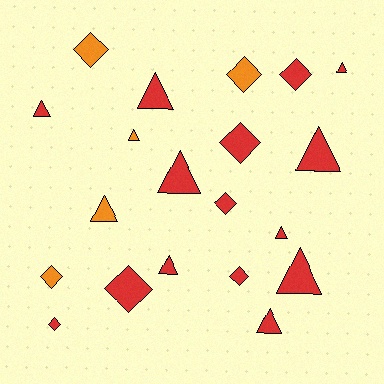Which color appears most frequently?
Red, with 15 objects.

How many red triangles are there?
There are 9 red triangles.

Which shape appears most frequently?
Triangle, with 11 objects.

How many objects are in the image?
There are 20 objects.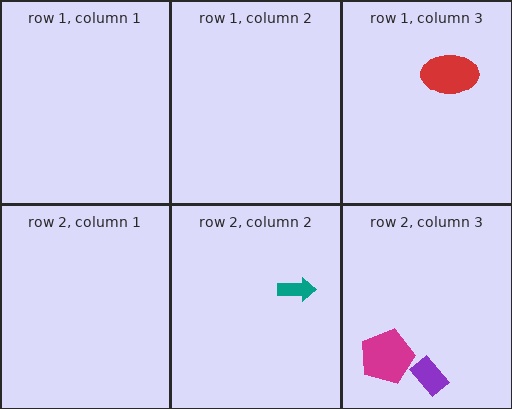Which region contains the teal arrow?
The row 2, column 2 region.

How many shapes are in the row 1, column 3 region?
1.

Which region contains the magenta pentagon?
The row 2, column 3 region.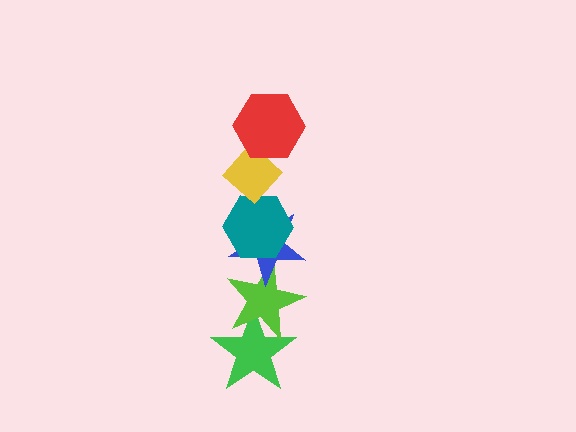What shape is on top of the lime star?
The blue star is on top of the lime star.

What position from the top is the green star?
The green star is 6th from the top.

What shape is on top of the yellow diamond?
The red hexagon is on top of the yellow diamond.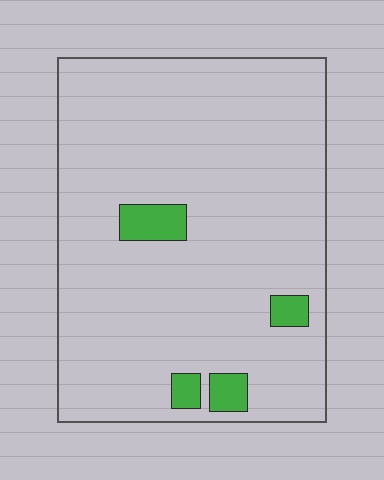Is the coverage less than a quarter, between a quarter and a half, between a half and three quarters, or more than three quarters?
Less than a quarter.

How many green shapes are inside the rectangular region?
4.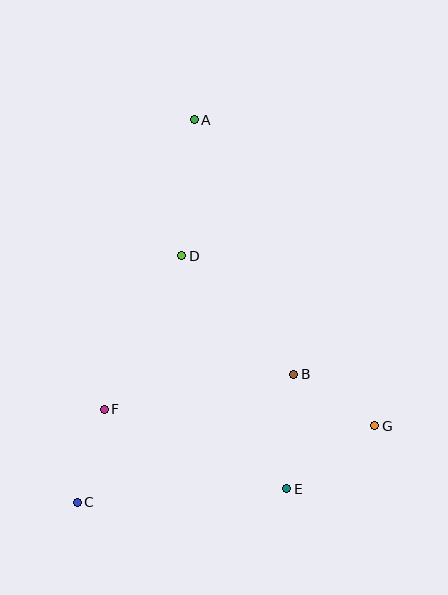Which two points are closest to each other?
Points B and G are closest to each other.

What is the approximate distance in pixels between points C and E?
The distance between C and E is approximately 210 pixels.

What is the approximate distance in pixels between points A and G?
The distance between A and G is approximately 356 pixels.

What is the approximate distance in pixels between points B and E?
The distance between B and E is approximately 115 pixels.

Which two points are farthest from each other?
Points A and C are farthest from each other.